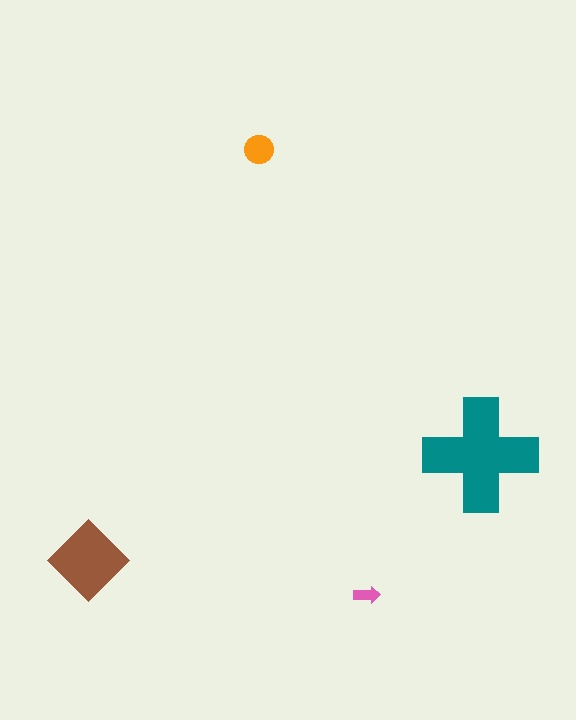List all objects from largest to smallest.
The teal cross, the brown diamond, the orange circle, the pink arrow.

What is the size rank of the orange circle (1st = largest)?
3rd.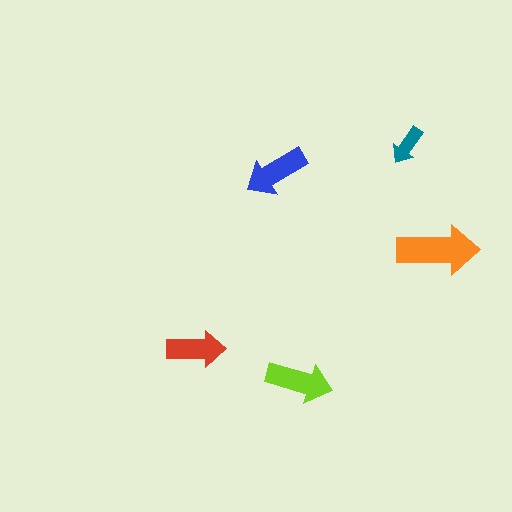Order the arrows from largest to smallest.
the orange one, the lime one, the blue one, the red one, the teal one.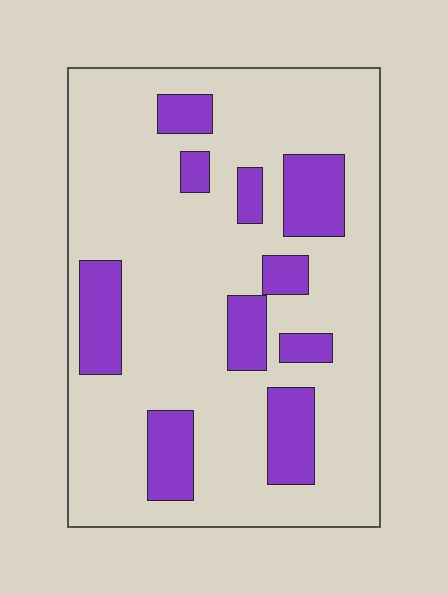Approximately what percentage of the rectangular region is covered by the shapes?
Approximately 20%.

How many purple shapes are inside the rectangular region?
10.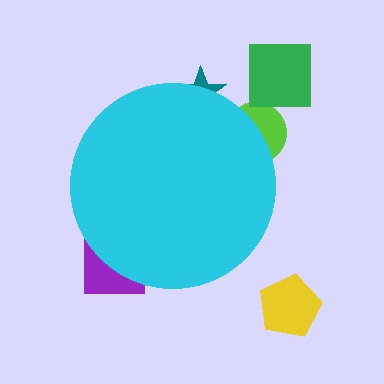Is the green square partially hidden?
No, the green square is fully visible.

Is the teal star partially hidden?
Yes, the teal star is partially hidden behind the cyan circle.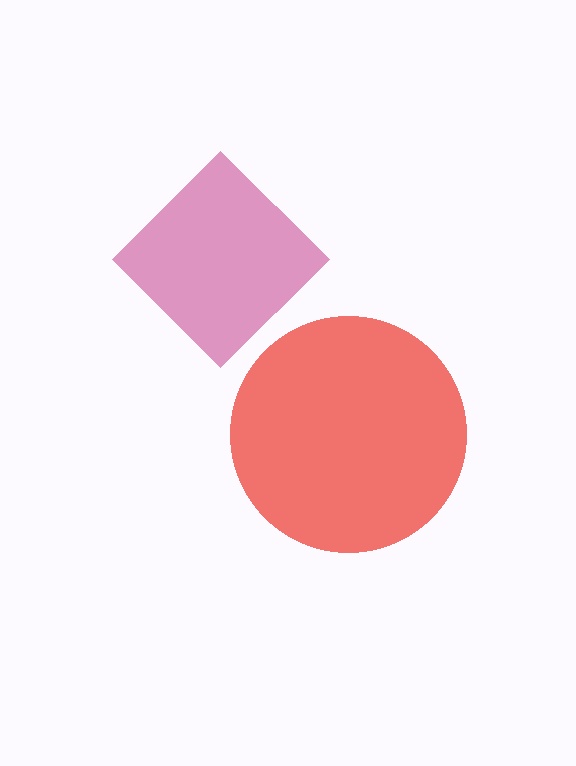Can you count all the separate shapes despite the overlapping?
Yes, there are 2 separate shapes.